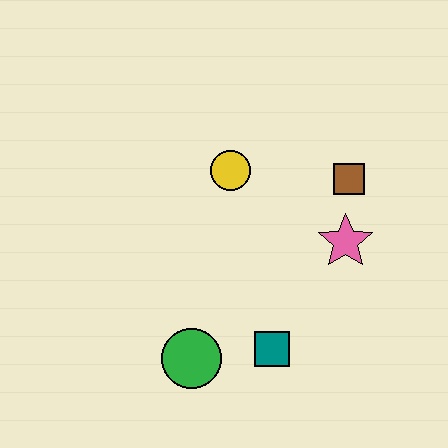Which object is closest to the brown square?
The pink star is closest to the brown square.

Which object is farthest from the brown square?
The green circle is farthest from the brown square.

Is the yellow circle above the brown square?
Yes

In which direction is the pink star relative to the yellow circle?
The pink star is to the right of the yellow circle.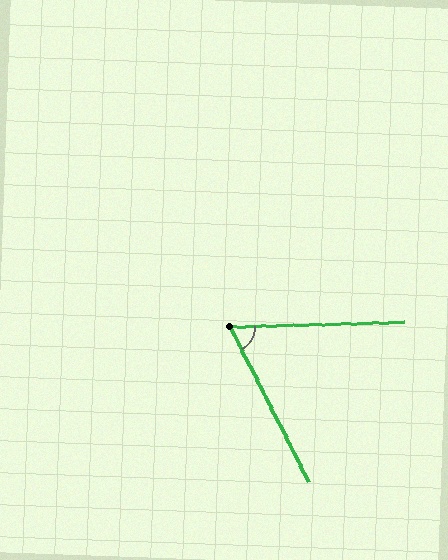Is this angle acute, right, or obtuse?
It is acute.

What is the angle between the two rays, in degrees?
Approximately 65 degrees.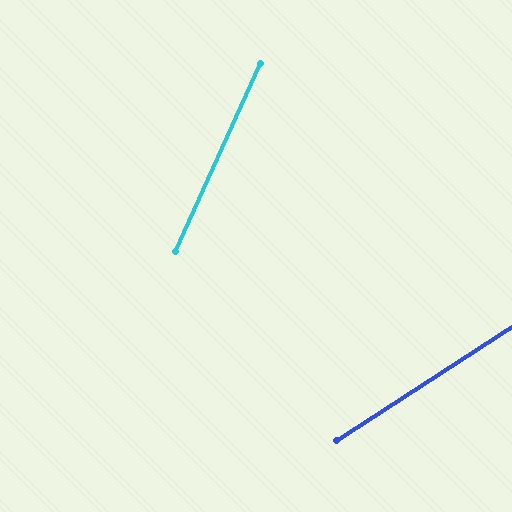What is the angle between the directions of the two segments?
Approximately 32 degrees.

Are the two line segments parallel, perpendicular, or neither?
Neither parallel nor perpendicular — they differ by about 32°.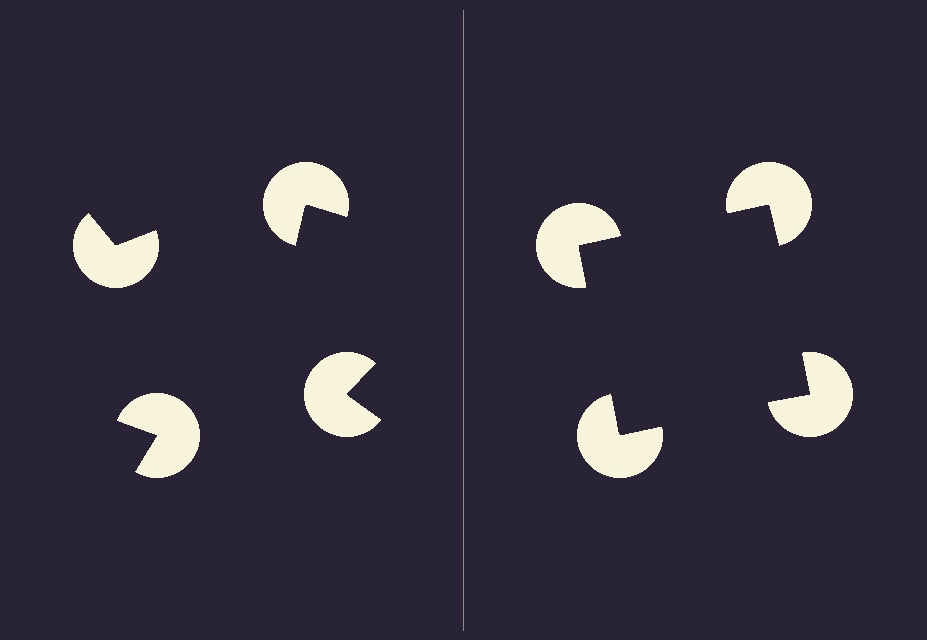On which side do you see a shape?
An illusory square appears on the right side. On the left side the wedge cuts are rotated, so no coherent shape forms.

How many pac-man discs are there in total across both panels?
8 — 4 on each side.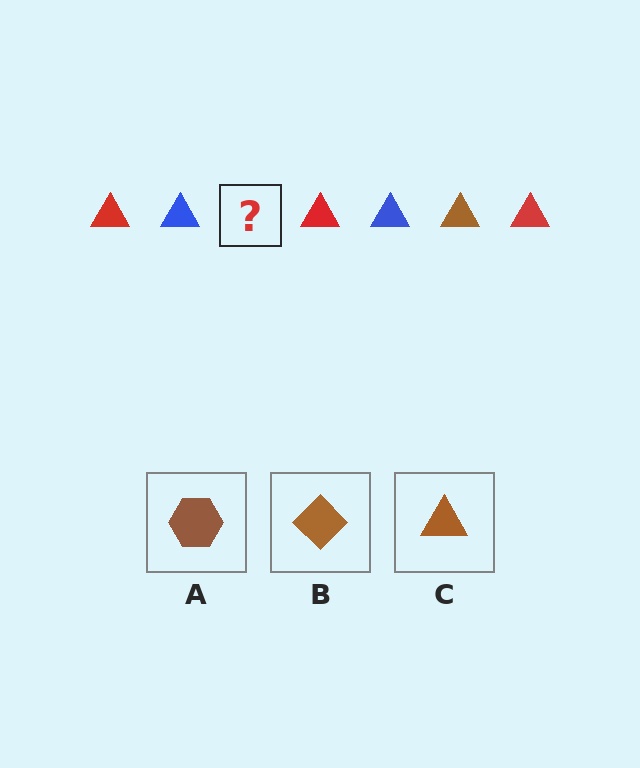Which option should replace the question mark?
Option C.